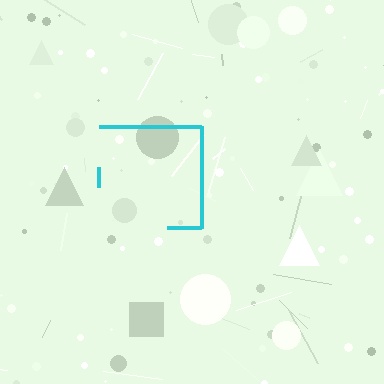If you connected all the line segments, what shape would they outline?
They would outline a square.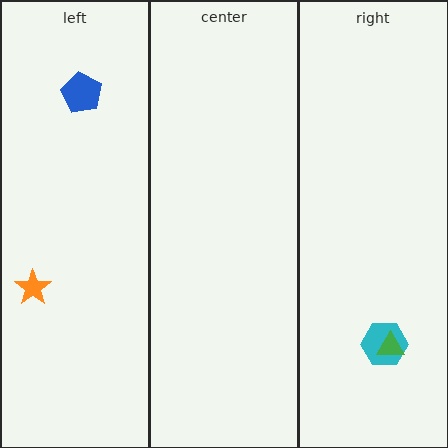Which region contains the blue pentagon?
The left region.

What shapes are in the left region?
The blue pentagon, the orange star.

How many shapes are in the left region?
2.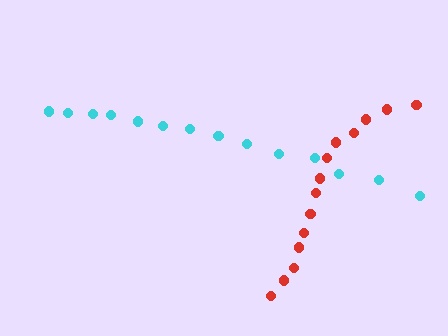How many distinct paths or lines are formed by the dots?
There are 2 distinct paths.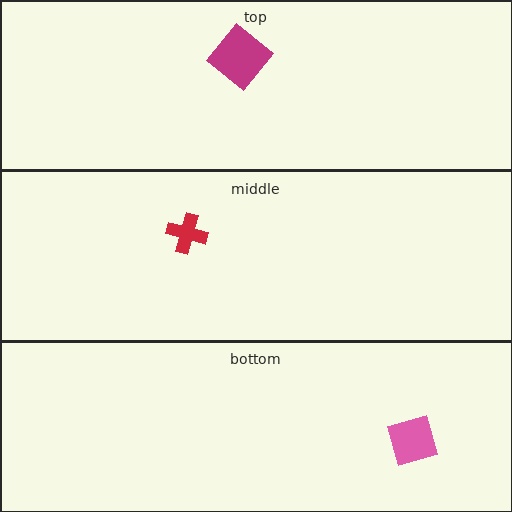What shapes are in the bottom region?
The pink diamond.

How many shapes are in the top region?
1.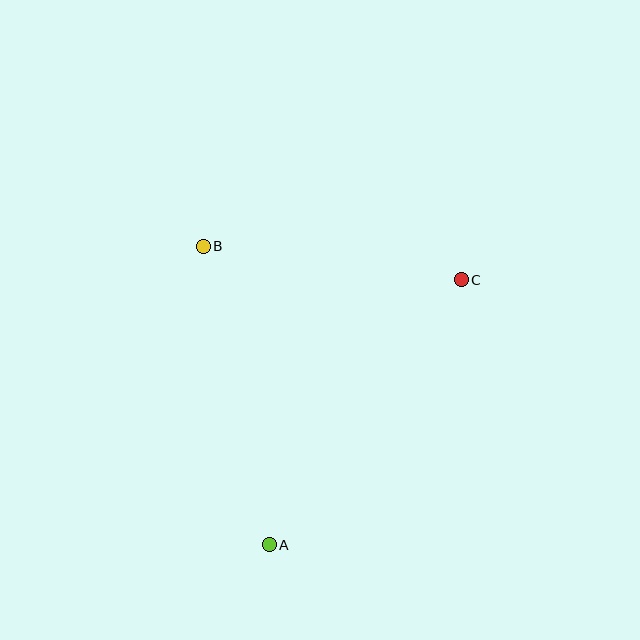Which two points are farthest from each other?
Points A and C are farthest from each other.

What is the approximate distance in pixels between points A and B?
The distance between A and B is approximately 306 pixels.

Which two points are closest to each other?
Points B and C are closest to each other.